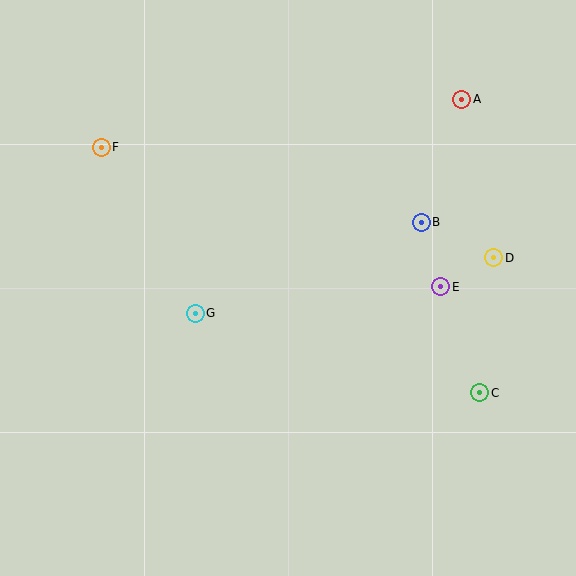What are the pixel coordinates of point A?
Point A is at (462, 99).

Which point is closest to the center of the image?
Point G at (195, 314) is closest to the center.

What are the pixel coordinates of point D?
Point D is at (494, 258).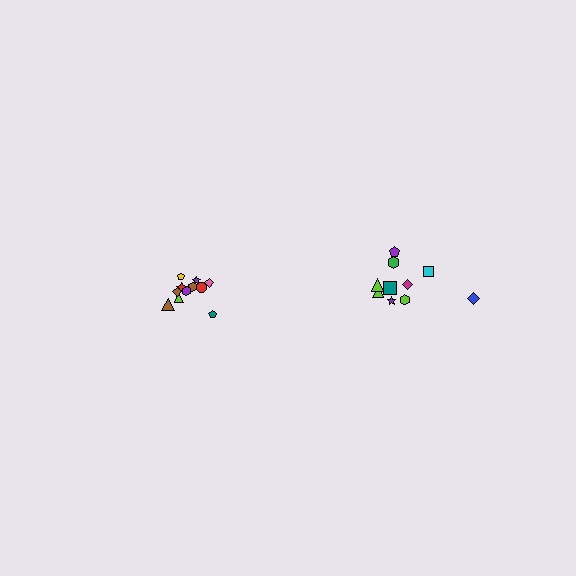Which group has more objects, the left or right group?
The left group.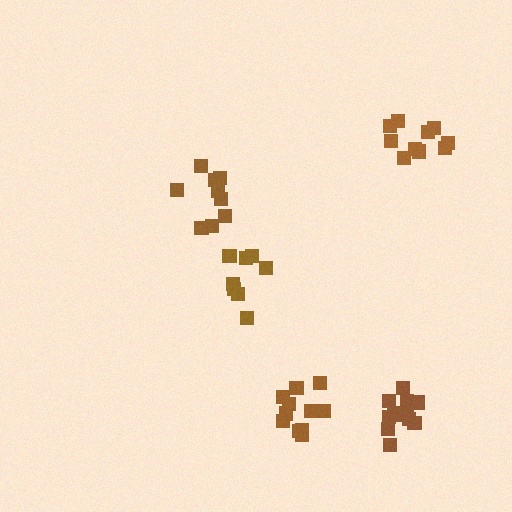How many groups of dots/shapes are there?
There are 5 groups.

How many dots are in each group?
Group 1: 9 dots, Group 2: 8 dots, Group 3: 12 dots, Group 4: 10 dots, Group 5: 11 dots (50 total).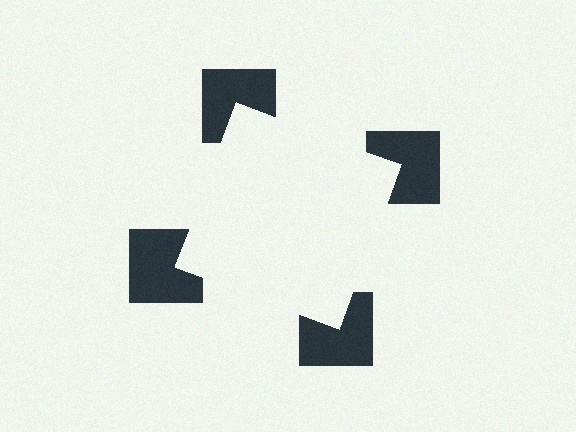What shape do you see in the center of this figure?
An illusory square — its edges are inferred from the aligned wedge cuts in the notched squares, not physically drawn.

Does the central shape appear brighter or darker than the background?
It typically appears slightly brighter than the background, even though no actual brightness change is drawn.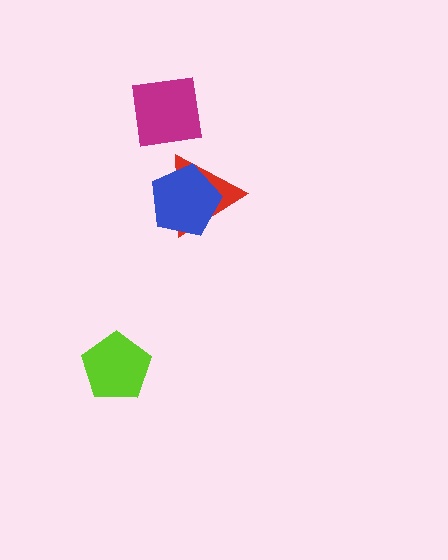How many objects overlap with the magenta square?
0 objects overlap with the magenta square.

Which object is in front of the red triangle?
The blue pentagon is in front of the red triangle.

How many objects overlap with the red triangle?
1 object overlaps with the red triangle.